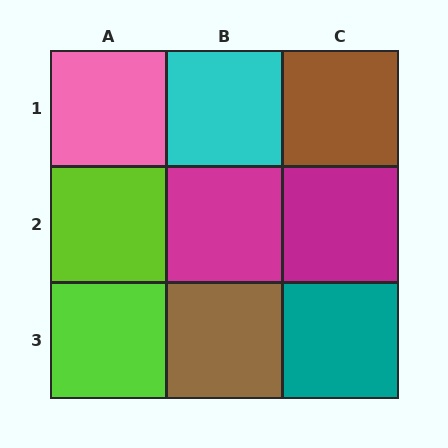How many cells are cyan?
1 cell is cyan.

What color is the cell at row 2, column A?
Lime.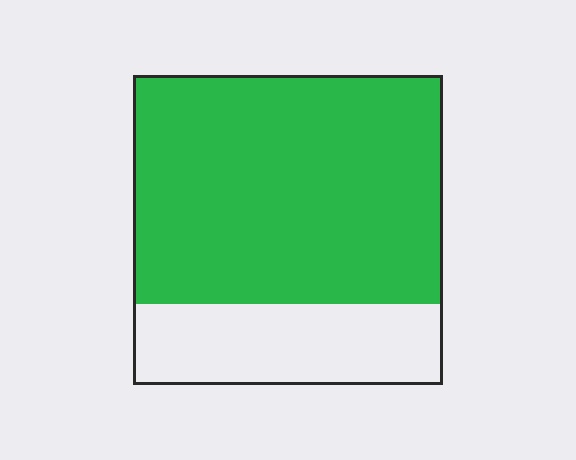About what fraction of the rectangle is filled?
About three quarters (3/4).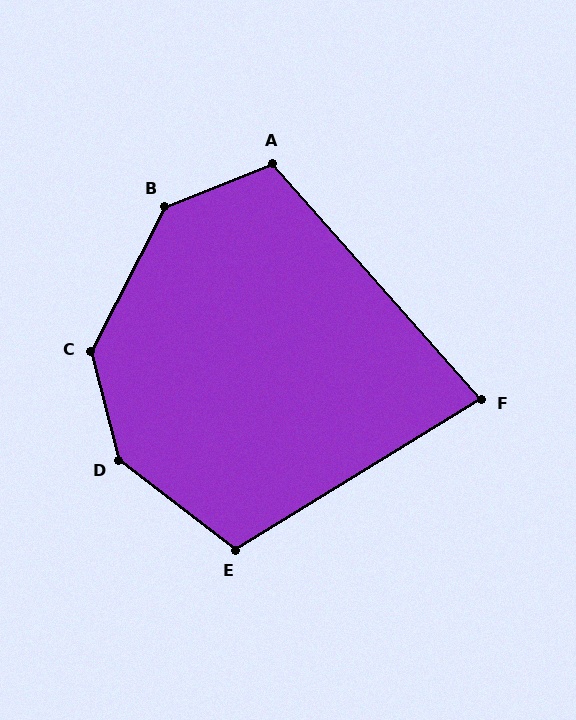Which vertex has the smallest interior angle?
F, at approximately 80 degrees.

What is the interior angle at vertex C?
Approximately 139 degrees (obtuse).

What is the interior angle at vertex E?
Approximately 111 degrees (obtuse).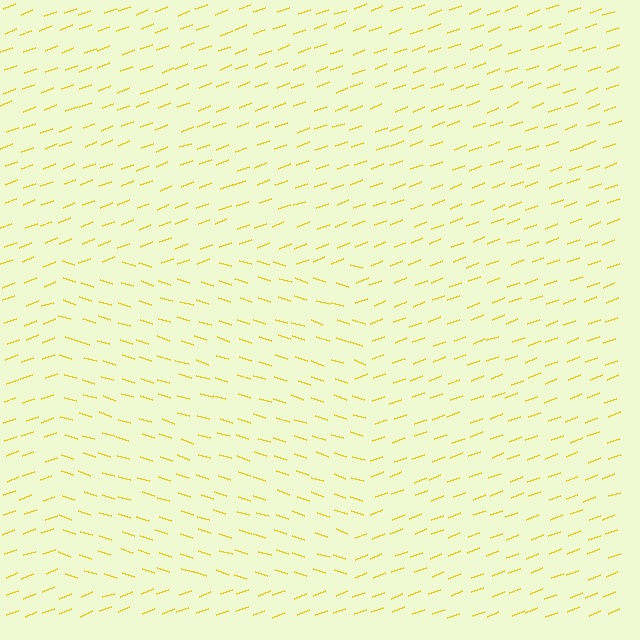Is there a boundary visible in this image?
Yes, there is a texture boundary formed by a change in line orientation.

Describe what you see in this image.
The image is filled with small yellow line segments. A rectangle region in the image has lines oriented differently from the surrounding lines, creating a visible texture boundary.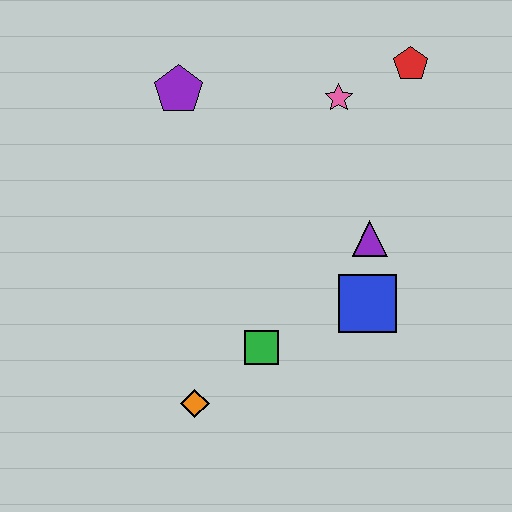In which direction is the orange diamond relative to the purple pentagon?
The orange diamond is below the purple pentagon.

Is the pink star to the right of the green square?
Yes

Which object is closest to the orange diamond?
The green square is closest to the orange diamond.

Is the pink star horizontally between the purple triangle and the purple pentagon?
Yes